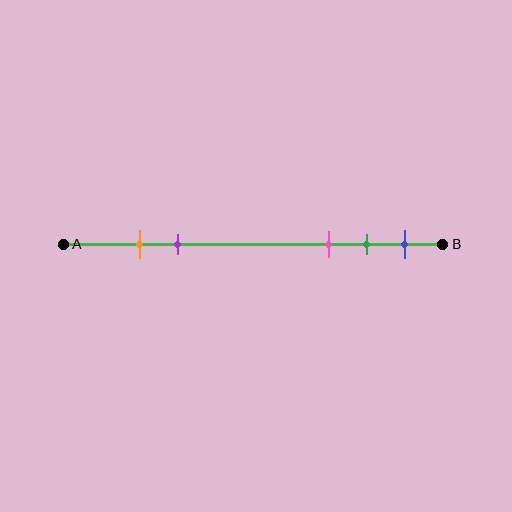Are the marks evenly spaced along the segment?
No, the marks are not evenly spaced.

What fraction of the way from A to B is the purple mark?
The purple mark is approximately 30% (0.3) of the way from A to B.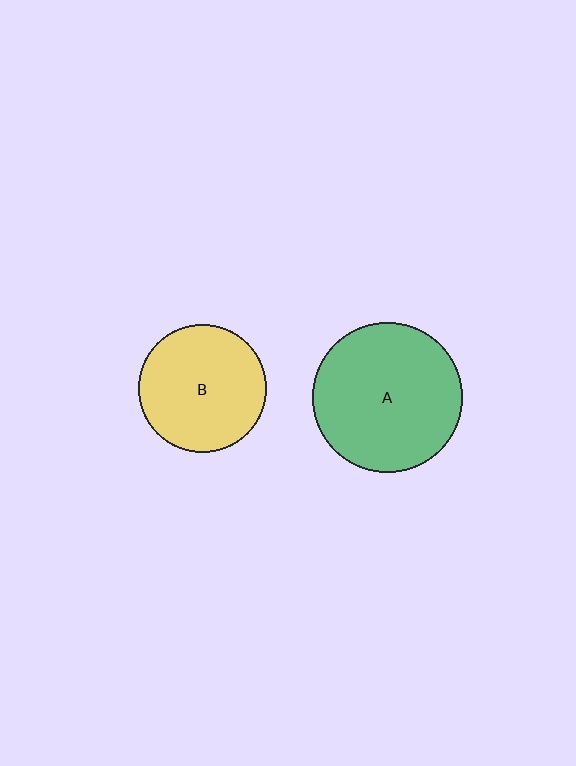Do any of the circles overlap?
No, none of the circles overlap.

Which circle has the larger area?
Circle A (green).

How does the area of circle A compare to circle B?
Approximately 1.4 times.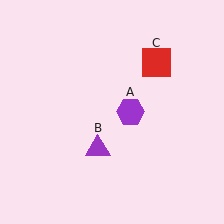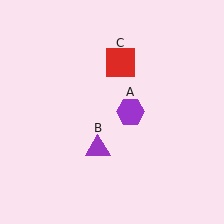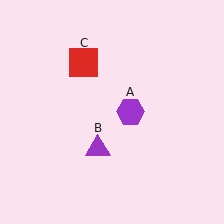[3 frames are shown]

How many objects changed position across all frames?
1 object changed position: red square (object C).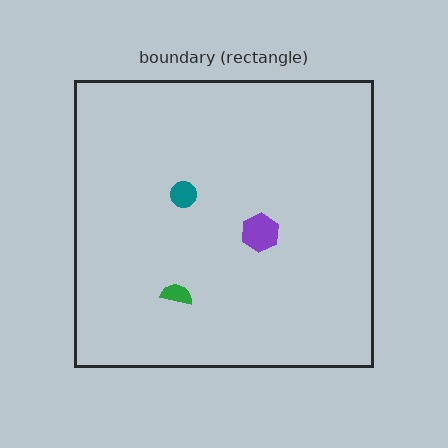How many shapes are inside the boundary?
3 inside, 0 outside.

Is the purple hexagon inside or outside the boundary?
Inside.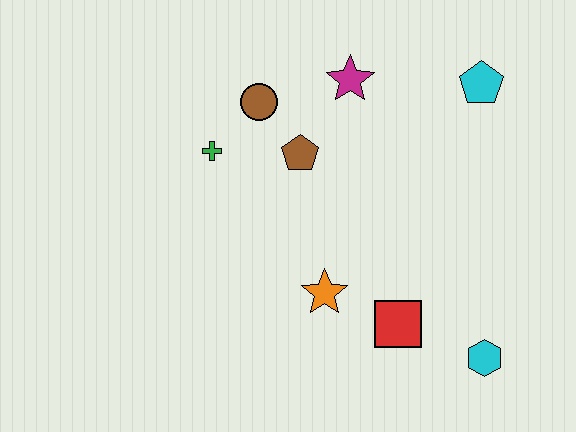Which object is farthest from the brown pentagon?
The cyan hexagon is farthest from the brown pentagon.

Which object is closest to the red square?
The orange star is closest to the red square.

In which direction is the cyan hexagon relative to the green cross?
The cyan hexagon is to the right of the green cross.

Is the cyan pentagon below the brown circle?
No